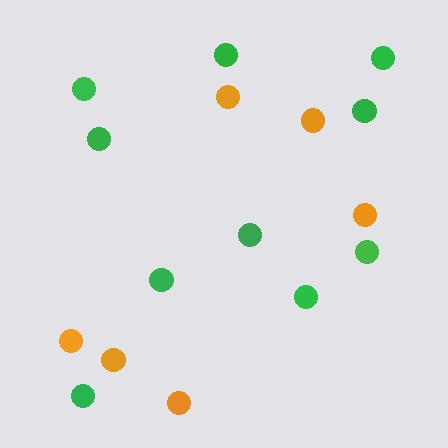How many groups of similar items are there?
There are 2 groups: one group of orange circles (6) and one group of green circles (10).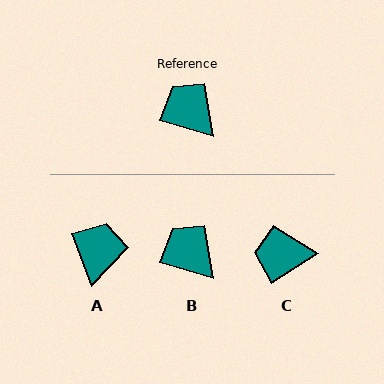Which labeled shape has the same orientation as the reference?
B.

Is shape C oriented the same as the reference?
No, it is off by about 49 degrees.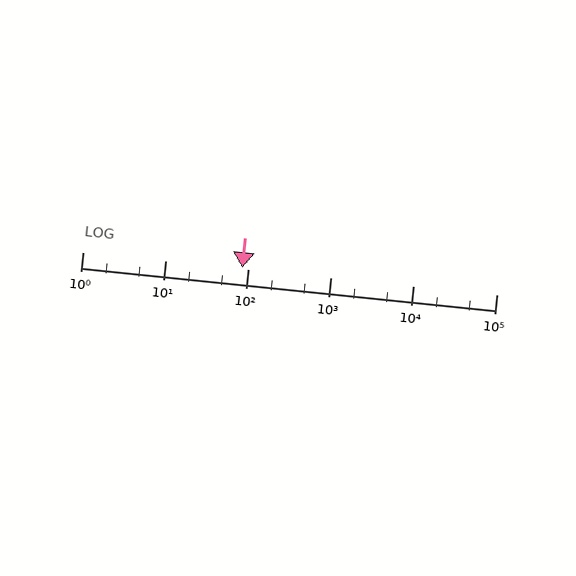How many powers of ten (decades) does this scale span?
The scale spans 5 decades, from 1 to 100000.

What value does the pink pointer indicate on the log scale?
The pointer indicates approximately 86.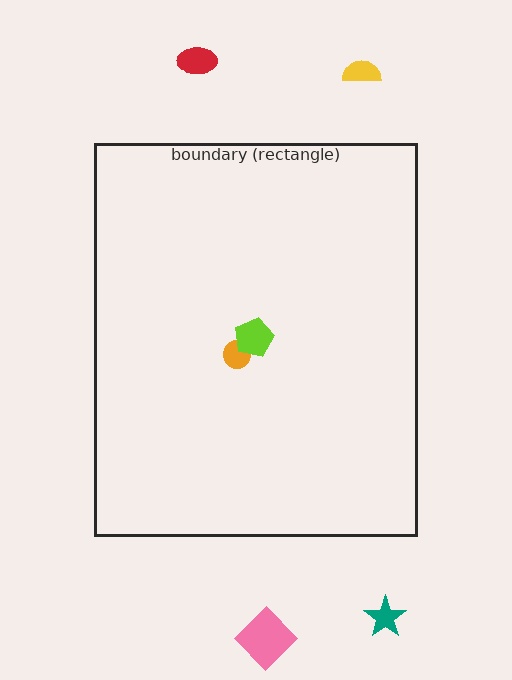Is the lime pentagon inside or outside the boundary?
Inside.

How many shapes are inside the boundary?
2 inside, 4 outside.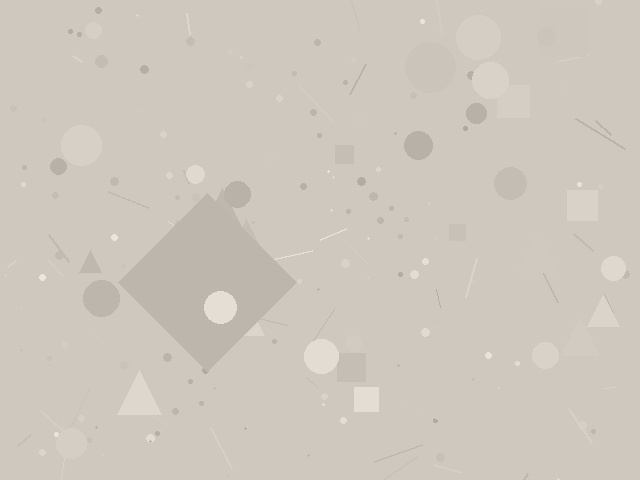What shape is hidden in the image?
A diamond is hidden in the image.